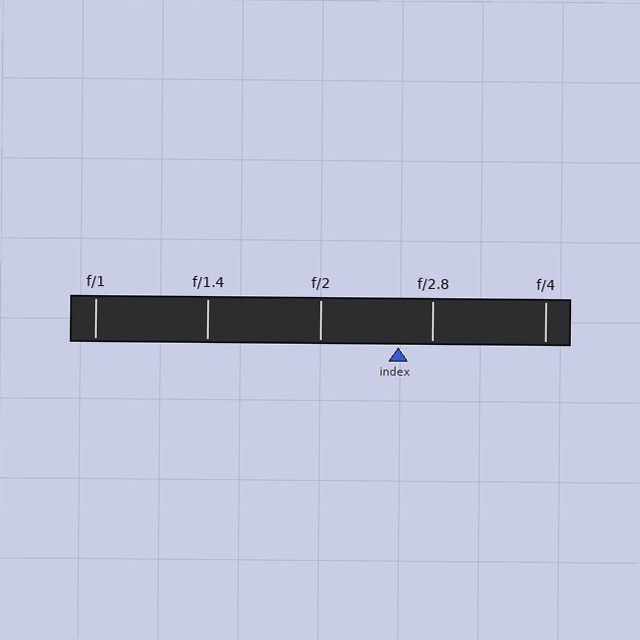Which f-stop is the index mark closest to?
The index mark is closest to f/2.8.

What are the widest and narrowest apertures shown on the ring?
The widest aperture shown is f/1 and the narrowest is f/4.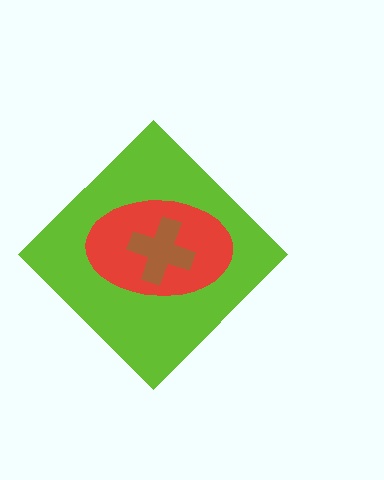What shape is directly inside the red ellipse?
The brown cross.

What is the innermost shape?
The brown cross.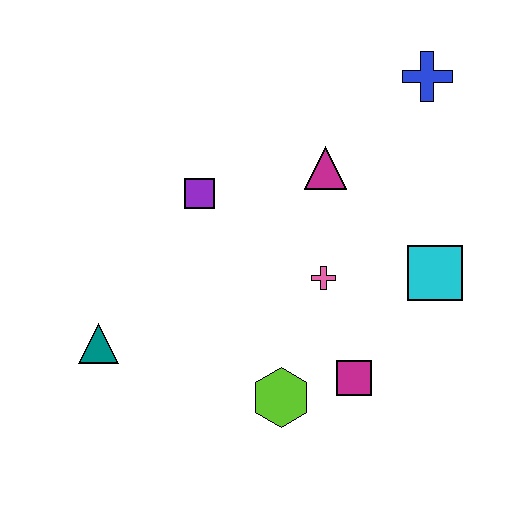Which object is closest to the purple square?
The magenta triangle is closest to the purple square.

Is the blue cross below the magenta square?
No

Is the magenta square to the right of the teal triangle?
Yes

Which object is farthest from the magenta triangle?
The teal triangle is farthest from the magenta triangle.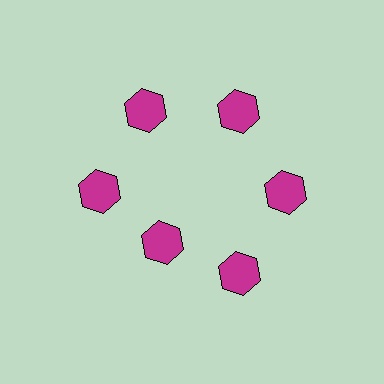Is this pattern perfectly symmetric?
No. The 6 magenta hexagons are arranged in a ring, but one element near the 7 o'clock position is pulled inward toward the center, breaking the 6-fold rotational symmetry.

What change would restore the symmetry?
The symmetry would be restored by moving it outward, back onto the ring so that all 6 hexagons sit at equal angles and equal distance from the center.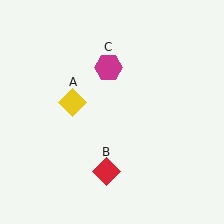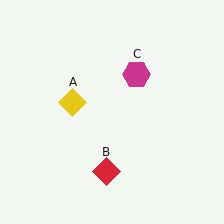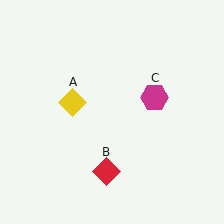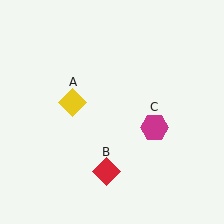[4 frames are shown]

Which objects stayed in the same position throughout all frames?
Yellow diamond (object A) and red diamond (object B) remained stationary.